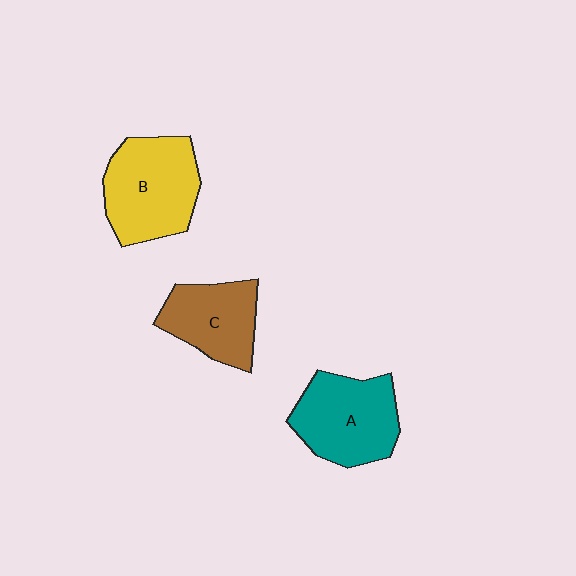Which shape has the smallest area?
Shape C (brown).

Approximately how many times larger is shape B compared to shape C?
Approximately 1.3 times.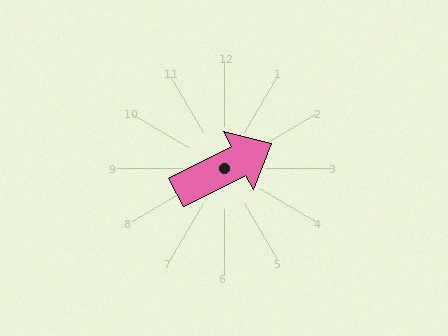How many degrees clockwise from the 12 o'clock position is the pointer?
Approximately 63 degrees.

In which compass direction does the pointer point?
Northeast.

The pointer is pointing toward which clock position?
Roughly 2 o'clock.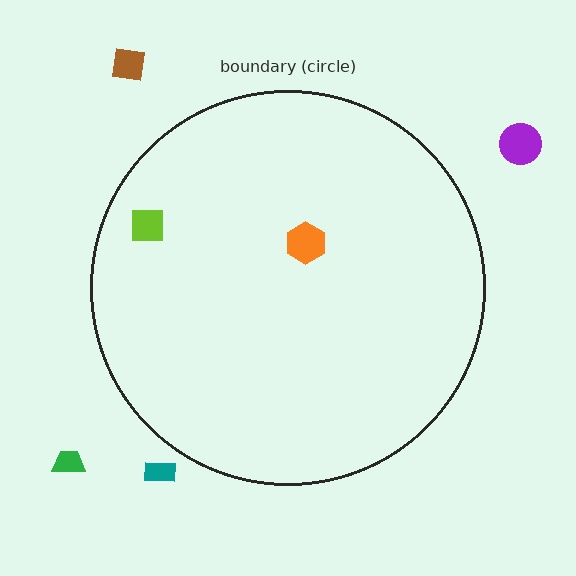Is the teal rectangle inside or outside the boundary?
Outside.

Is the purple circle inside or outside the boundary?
Outside.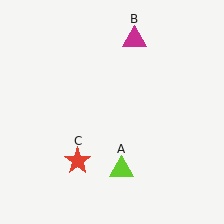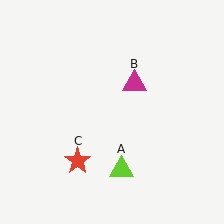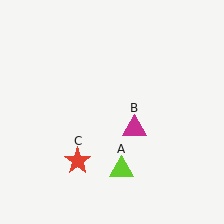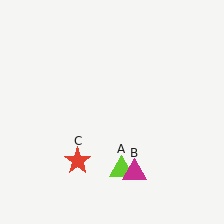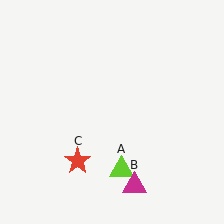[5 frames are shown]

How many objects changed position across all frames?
1 object changed position: magenta triangle (object B).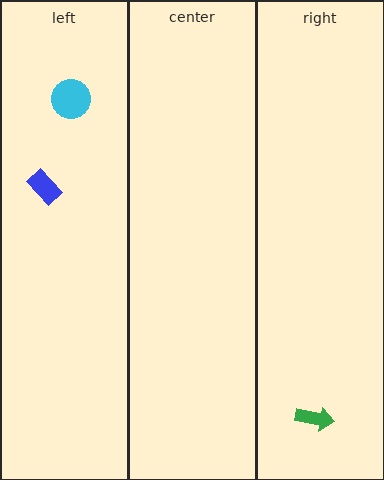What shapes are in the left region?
The cyan circle, the blue rectangle.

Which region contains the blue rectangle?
The left region.